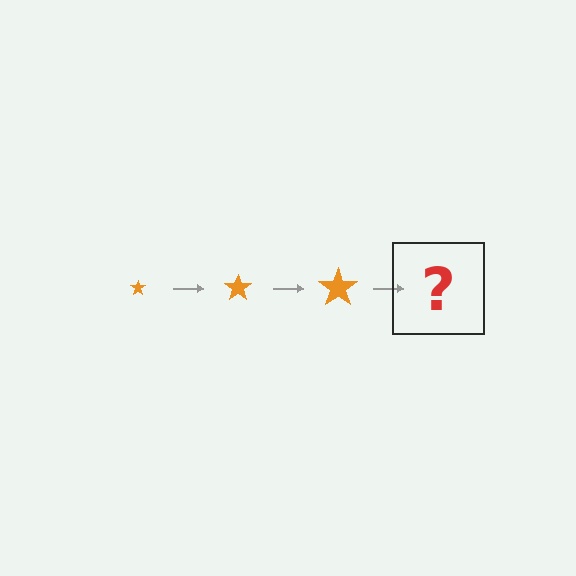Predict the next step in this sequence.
The next step is an orange star, larger than the previous one.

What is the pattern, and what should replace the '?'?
The pattern is that the star gets progressively larger each step. The '?' should be an orange star, larger than the previous one.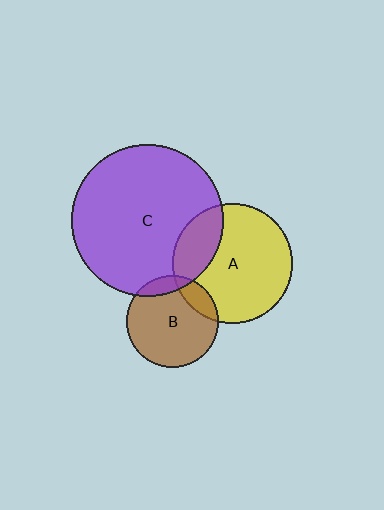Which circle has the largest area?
Circle C (purple).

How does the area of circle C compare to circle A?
Approximately 1.6 times.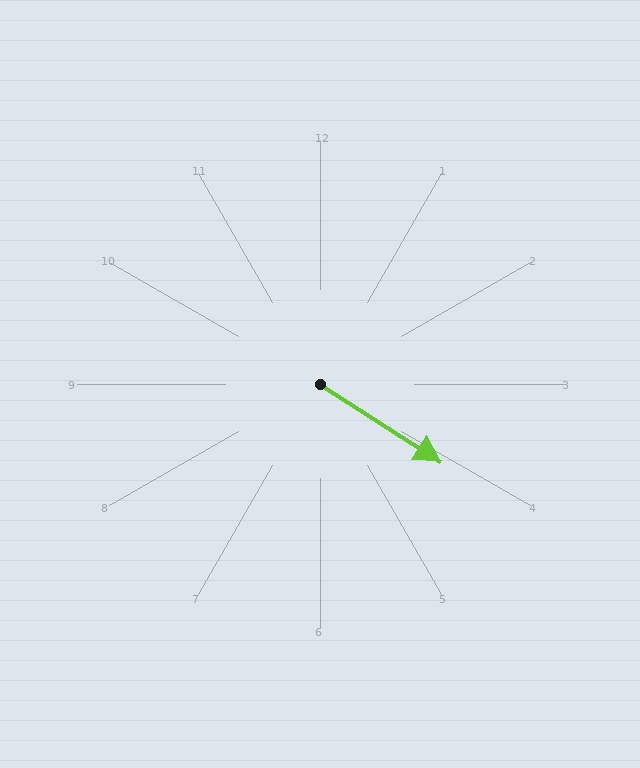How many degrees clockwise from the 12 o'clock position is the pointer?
Approximately 122 degrees.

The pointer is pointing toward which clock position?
Roughly 4 o'clock.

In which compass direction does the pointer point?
Southeast.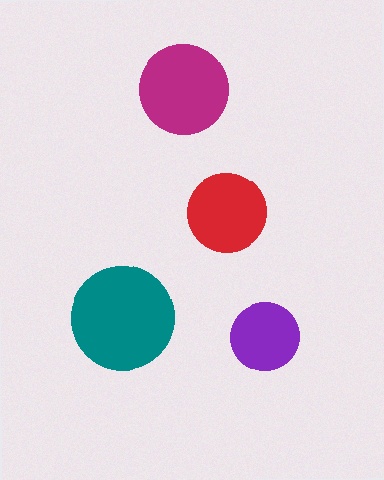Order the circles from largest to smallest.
the teal one, the magenta one, the red one, the purple one.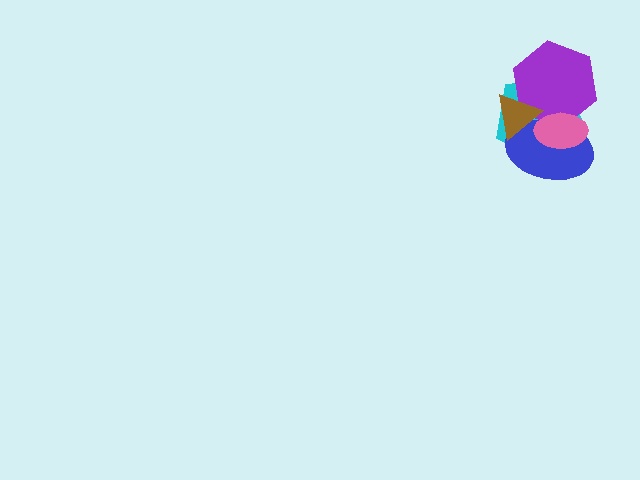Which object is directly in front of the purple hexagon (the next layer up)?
The blue ellipse is directly in front of the purple hexagon.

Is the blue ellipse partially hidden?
Yes, it is partially covered by another shape.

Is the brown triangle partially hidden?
No, no other shape covers it.